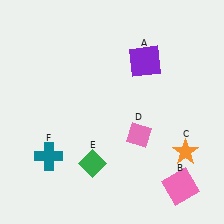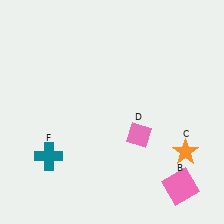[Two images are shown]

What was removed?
The green diamond (E), the purple square (A) were removed in Image 2.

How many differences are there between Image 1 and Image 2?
There are 2 differences between the two images.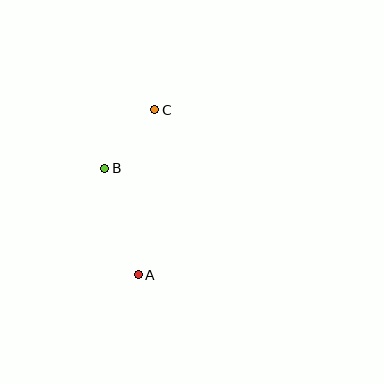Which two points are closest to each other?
Points B and C are closest to each other.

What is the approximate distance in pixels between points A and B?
The distance between A and B is approximately 111 pixels.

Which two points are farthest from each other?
Points A and C are farthest from each other.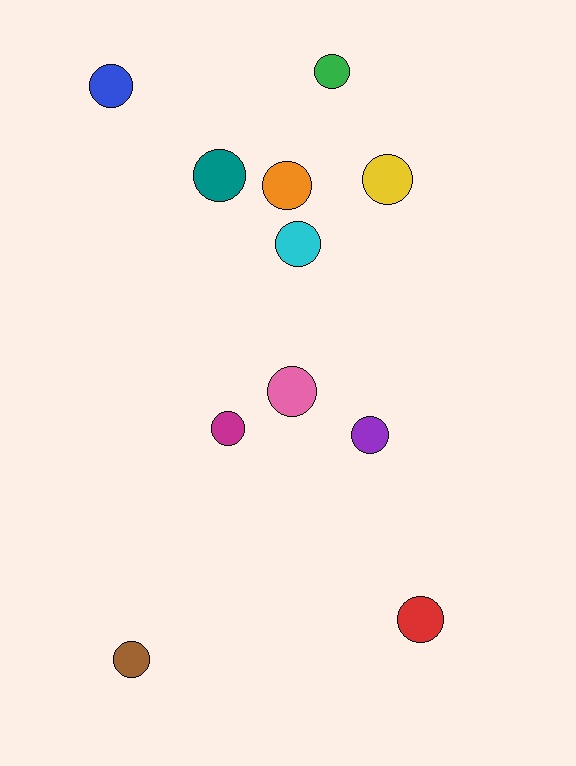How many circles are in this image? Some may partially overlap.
There are 11 circles.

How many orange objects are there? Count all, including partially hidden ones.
There is 1 orange object.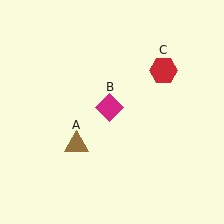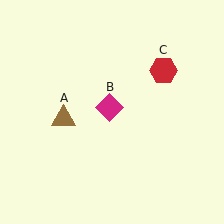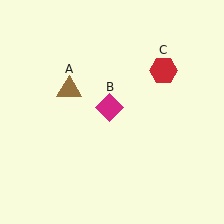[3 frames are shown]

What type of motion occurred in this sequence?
The brown triangle (object A) rotated clockwise around the center of the scene.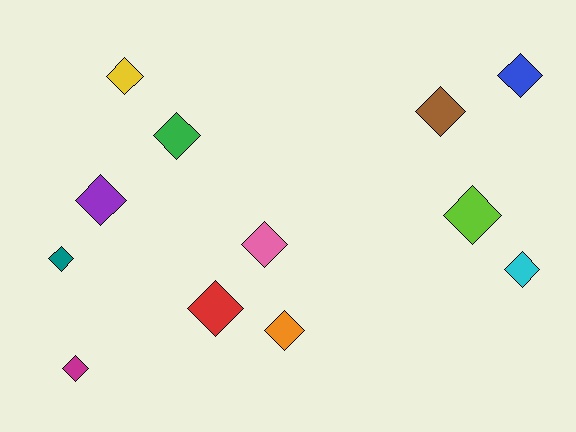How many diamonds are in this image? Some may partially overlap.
There are 12 diamonds.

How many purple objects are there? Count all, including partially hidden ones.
There is 1 purple object.